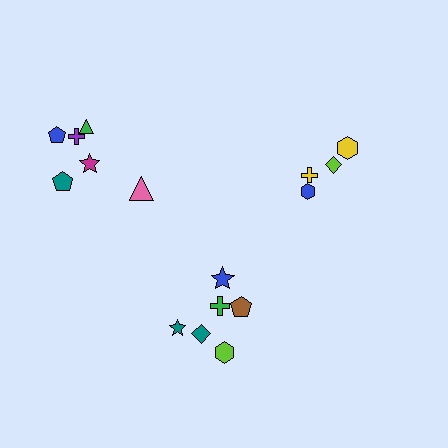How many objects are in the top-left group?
There are 6 objects.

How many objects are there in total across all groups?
There are 16 objects.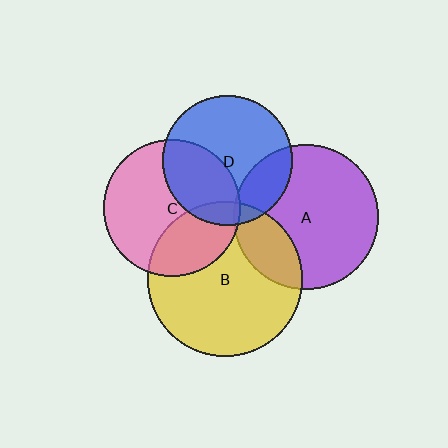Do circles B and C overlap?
Yes.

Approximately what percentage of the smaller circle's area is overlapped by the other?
Approximately 30%.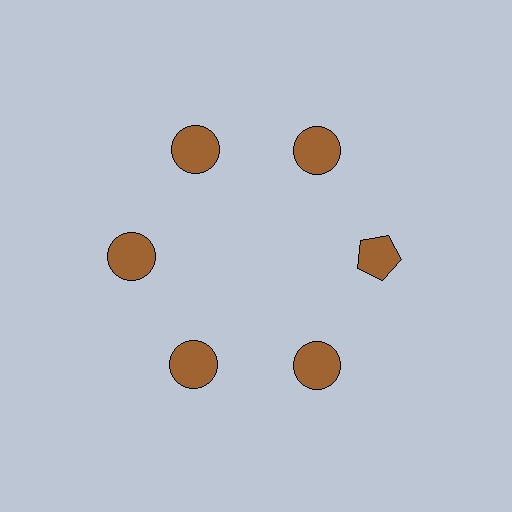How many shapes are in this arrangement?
There are 6 shapes arranged in a ring pattern.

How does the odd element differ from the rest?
It has a different shape: pentagon instead of circle.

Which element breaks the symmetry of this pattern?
The brown pentagon at roughly the 3 o'clock position breaks the symmetry. All other shapes are brown circles.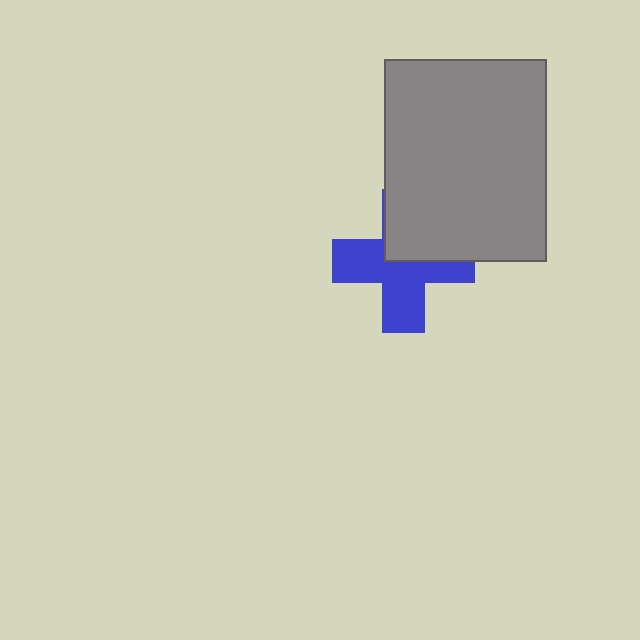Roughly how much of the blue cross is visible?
About half of it is visible (roughly 62%).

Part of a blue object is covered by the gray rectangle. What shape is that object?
It is a cross.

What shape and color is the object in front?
The object in front is a gray rectangle.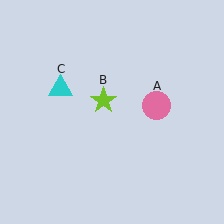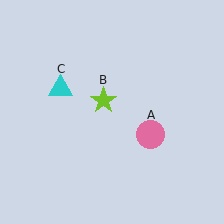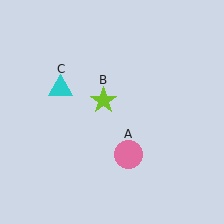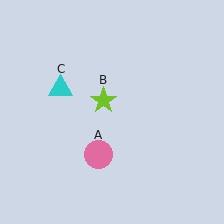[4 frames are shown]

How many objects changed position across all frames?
1 object changed position: pink circle (object A).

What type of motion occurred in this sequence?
The pink circle (object A) rotated clockwise around the center of the scene.